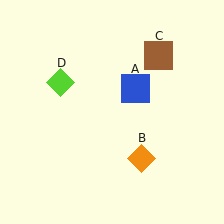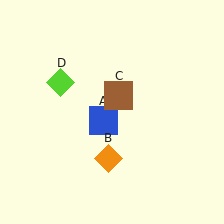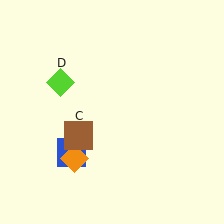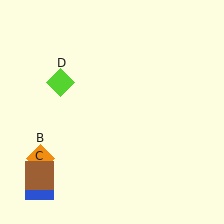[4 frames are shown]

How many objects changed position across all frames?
3 objects changed position: blue square (object A), orange diamond (object B), brown square (object C).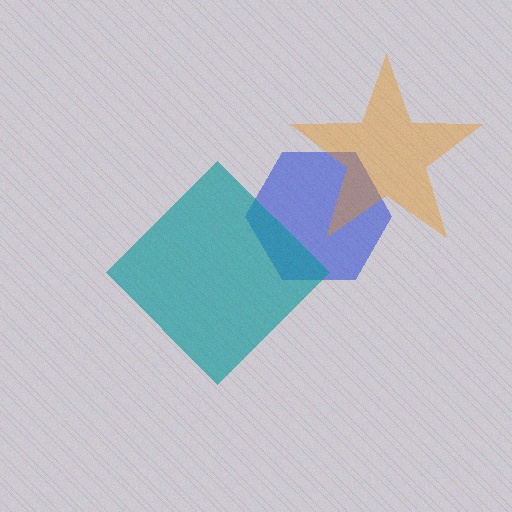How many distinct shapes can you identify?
There are 3 distinct shapes: a blue hexagon, an orange star, a teal diamond.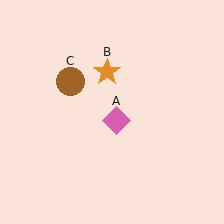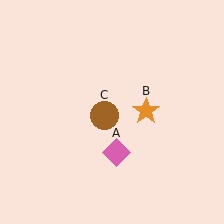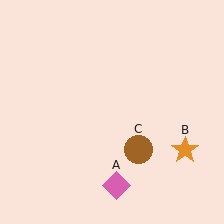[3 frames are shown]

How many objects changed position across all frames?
3 objects changed position: pink diamond (object A), orange star (object B), brown circle (object C).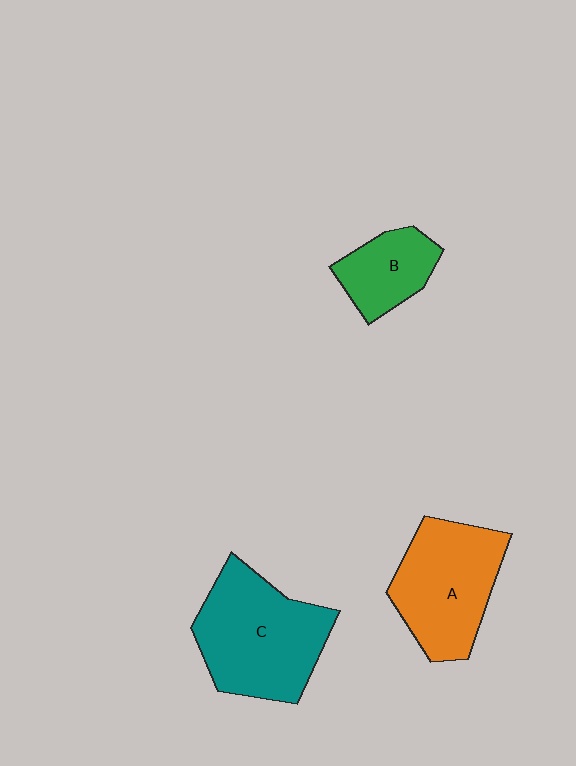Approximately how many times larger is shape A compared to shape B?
Approximately 1.8 times.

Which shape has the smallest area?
Shape B (green).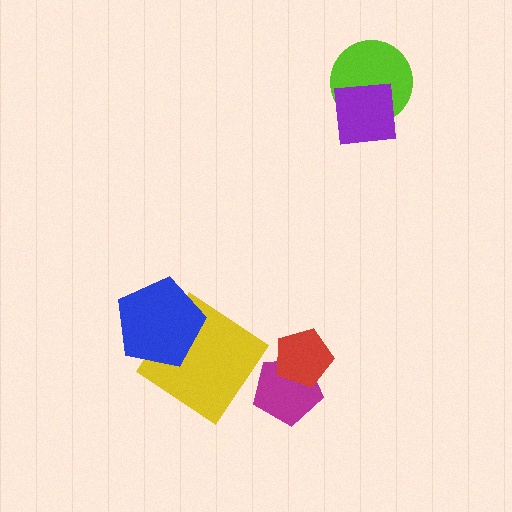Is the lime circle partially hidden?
Yes, it is partially covered by another shape.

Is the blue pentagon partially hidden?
No, no other shape covers it.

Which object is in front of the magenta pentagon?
The red pentagon is in front of the magenta pentagon.